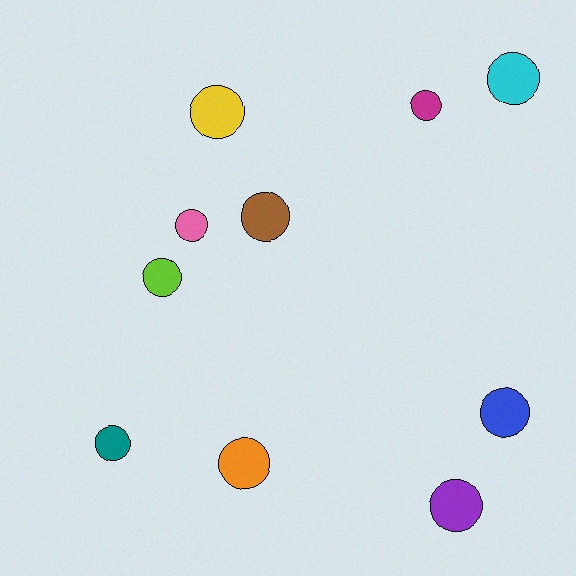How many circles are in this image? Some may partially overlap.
There are 10 circles.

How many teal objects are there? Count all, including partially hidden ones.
There is 1 teal object.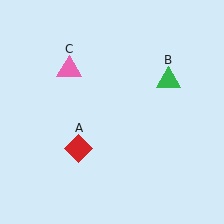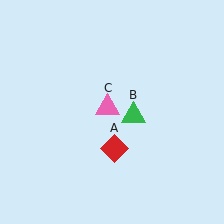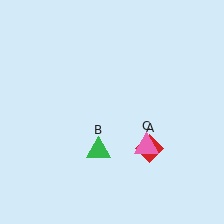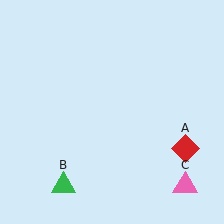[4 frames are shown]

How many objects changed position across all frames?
3 objects changed position: red diamond (object A), green triangle (object B), pink triangle (object C).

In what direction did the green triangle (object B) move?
The green triangle (object B) moved down and to the left.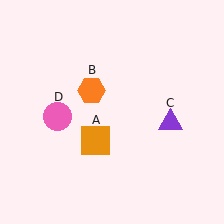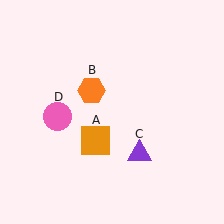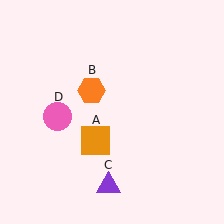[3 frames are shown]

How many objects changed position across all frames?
1 object changed position: purple triangle (object C).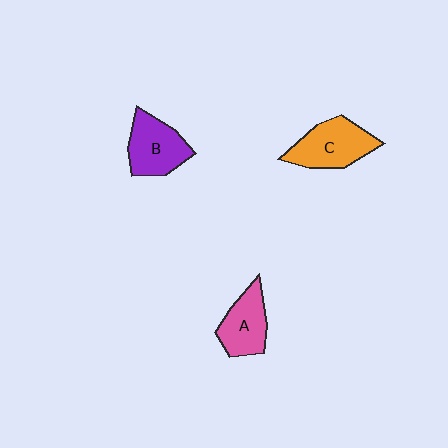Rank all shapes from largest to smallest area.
From largest to smallest: C (orange), B (purple), A (pink).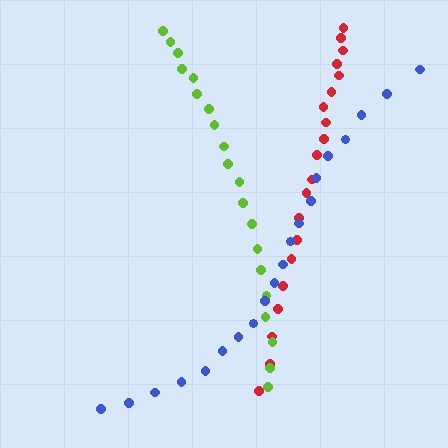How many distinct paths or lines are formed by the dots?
There are 3 distinct paths.